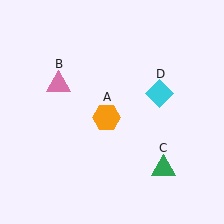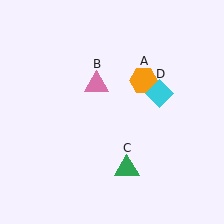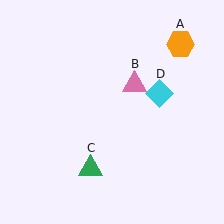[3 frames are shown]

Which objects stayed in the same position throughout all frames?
Cyan diamond (object D) remained stationary.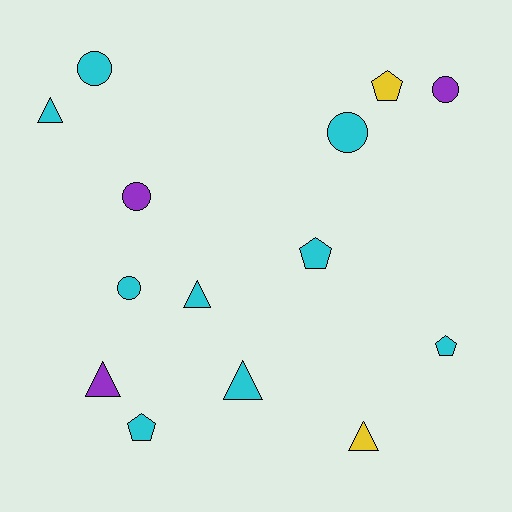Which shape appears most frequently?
Circle, with 5 objects.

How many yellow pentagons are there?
There is 1 yellow pentagon.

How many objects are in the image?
There are 14 objects.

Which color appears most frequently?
Cyan, with 9 objects.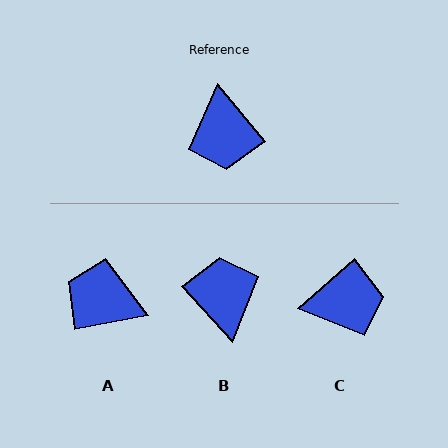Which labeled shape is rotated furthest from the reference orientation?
B, about 178 degrees away.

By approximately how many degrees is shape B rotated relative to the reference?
Approximately 178 degrees clockwise.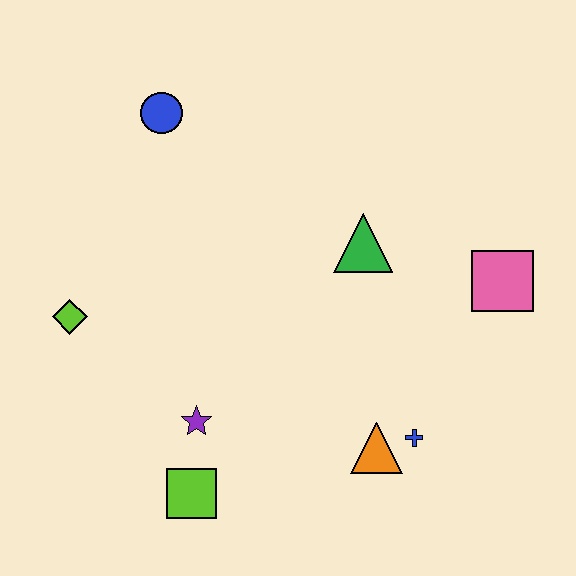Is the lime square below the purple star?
Yes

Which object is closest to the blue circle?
The lime diamond is closest to the blue circle.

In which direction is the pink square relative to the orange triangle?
The pink square is above the orange triangle.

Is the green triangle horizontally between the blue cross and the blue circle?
Yes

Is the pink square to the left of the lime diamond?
No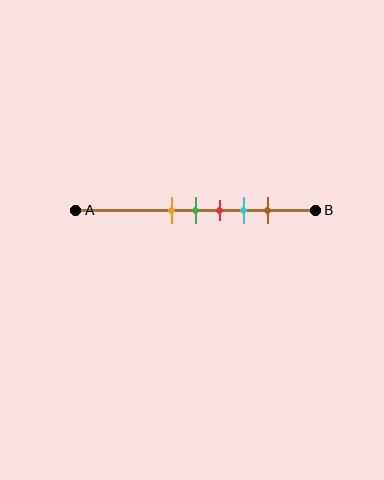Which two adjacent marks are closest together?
The orange and green marks are the closest adjacent pair.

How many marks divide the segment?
There are 5 marks dividing the segment.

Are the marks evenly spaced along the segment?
Yes, the marks are approximately evenly spaced.